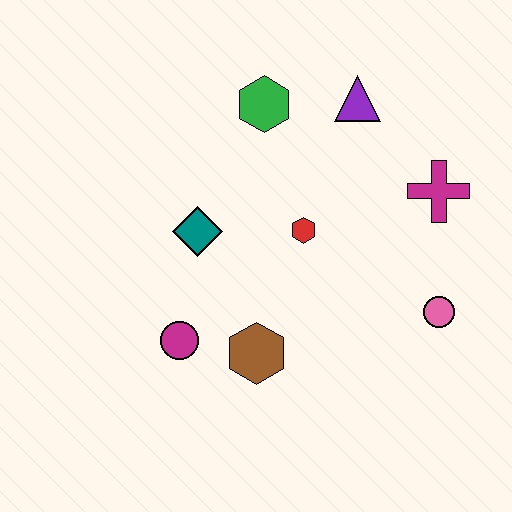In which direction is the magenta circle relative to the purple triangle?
The magenta circle is below the purple triangle.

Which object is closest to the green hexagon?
The purple triangle is closest to the green hexagon.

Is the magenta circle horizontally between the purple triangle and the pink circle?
No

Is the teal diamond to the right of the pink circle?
No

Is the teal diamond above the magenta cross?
No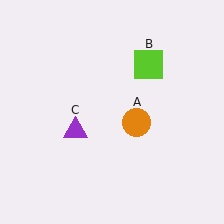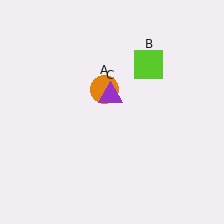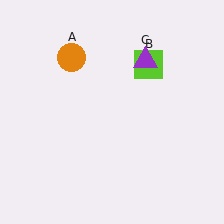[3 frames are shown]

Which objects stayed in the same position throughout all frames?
Lime square (object B) remained stationary.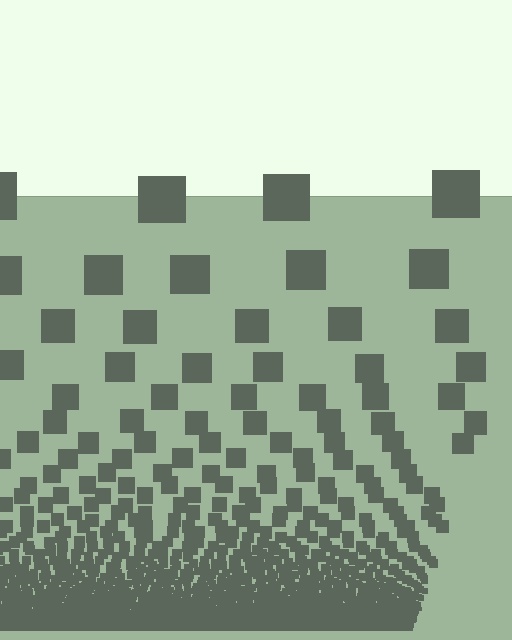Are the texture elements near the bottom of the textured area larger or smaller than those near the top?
Smaller. The gradient is inverted — elements near the bottom are smaller and denser.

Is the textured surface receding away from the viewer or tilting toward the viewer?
The surface appears to tilt toward the viewer. Texture elements get larger and sparser toward the top.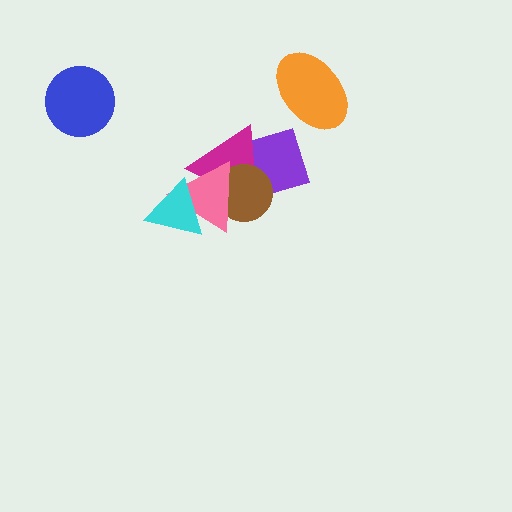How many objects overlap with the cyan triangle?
2 objects overlap with the cyan triangle.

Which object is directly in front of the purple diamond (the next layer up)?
The magenta triangle is directly in front of the purple diamond.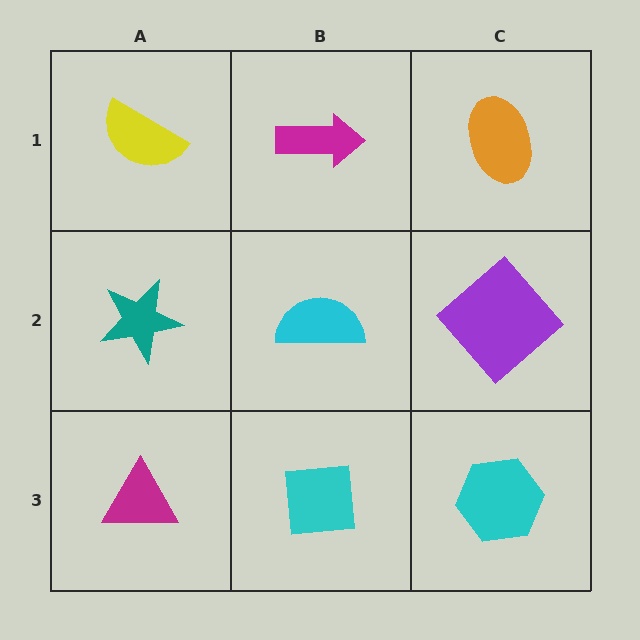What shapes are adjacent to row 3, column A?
A teal star (row 2, column A), a cyan square (row 3, column B).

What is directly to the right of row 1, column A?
A magenta arrow.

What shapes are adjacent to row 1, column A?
A teal star (row 2, column A), a magenta arrow (row 1, column B).